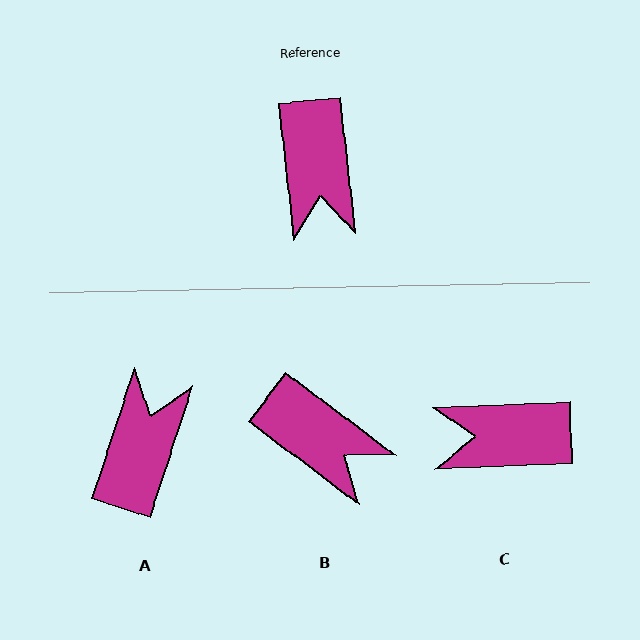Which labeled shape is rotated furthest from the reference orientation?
A, about 156 degrees away.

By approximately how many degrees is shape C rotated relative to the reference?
Approximately 94 degrees clockwise.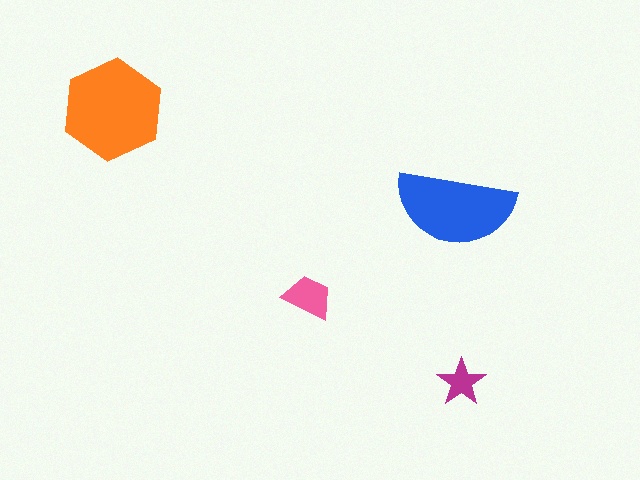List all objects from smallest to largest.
The magenta star, the pink trapezoid, the blue semicircle, the orange hexagon.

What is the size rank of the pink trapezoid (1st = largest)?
3rd.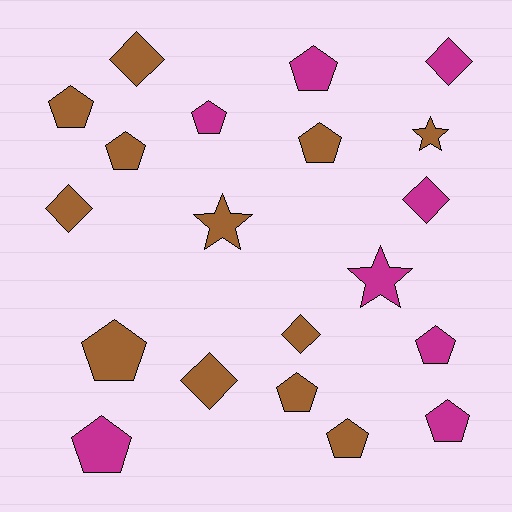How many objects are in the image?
There are 20 objects.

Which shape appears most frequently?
Pentagon, with 11 objects.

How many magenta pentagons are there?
There are 5 magenta pentagons.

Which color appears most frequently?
Brown, with 12 objects.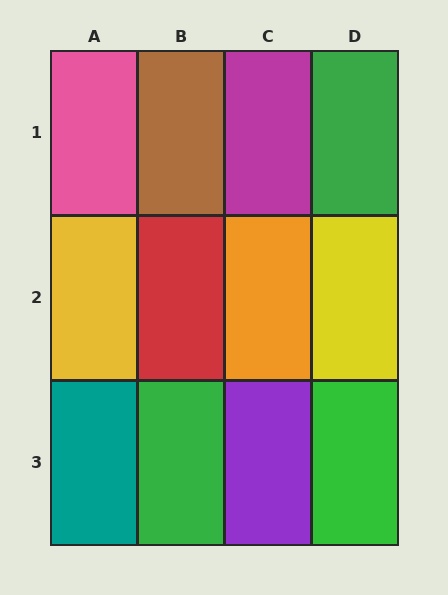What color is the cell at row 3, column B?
Green.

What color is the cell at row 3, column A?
Teal.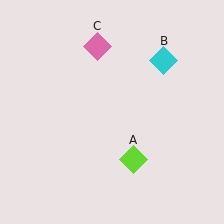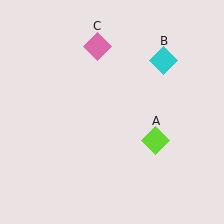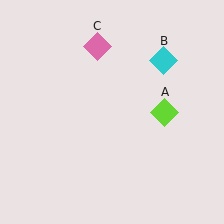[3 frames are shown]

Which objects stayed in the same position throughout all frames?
Cyan diamond (object B) and pink diamond (object C) remained stationary.